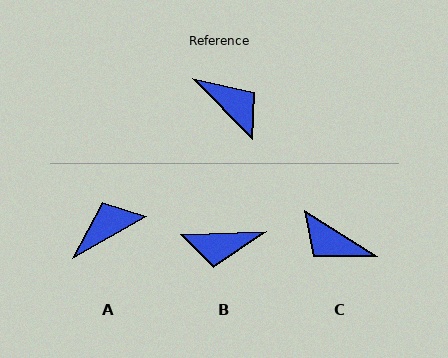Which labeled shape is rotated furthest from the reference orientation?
C, about 167 degrees away.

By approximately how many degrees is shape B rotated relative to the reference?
Approximately 133 degrees clockwise.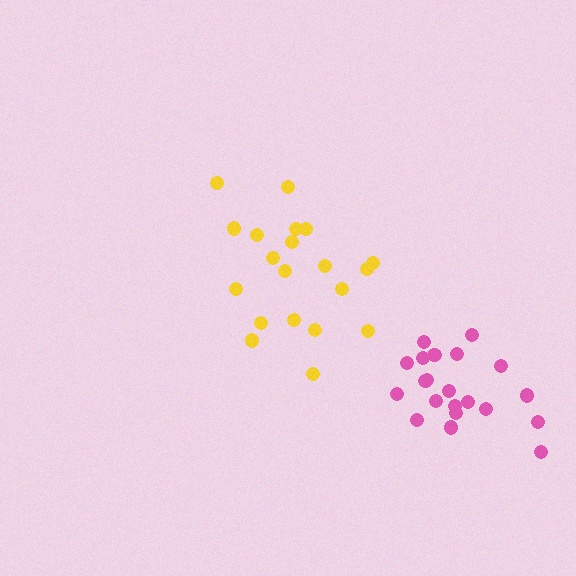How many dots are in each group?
Group 1: 21 dots, Group 2: 20 dots (41 total).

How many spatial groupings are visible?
There are 2 spatial groupings.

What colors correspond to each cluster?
The clusters are colored: pink, yellow.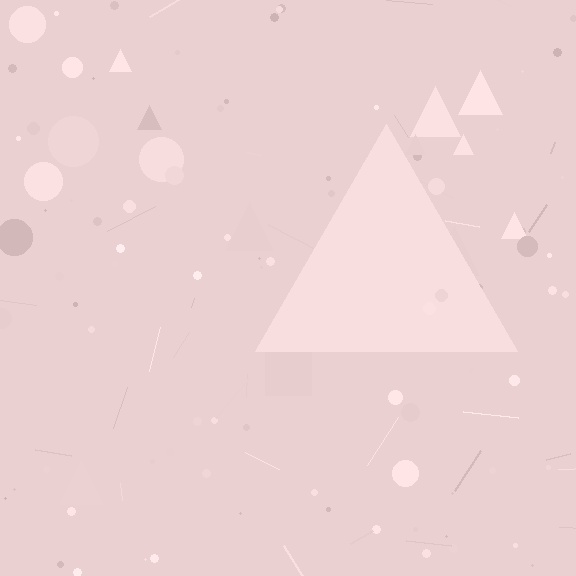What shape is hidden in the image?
A triangle is hidden in the image.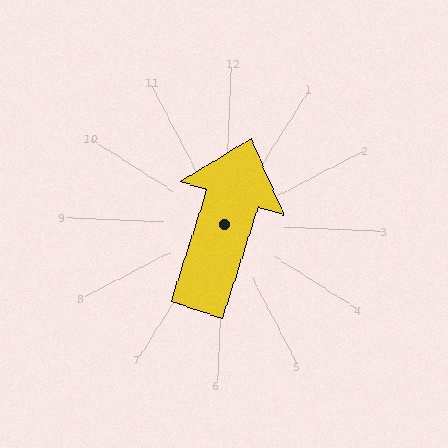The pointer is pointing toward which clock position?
Roughly 1 o'clock.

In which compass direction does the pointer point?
North.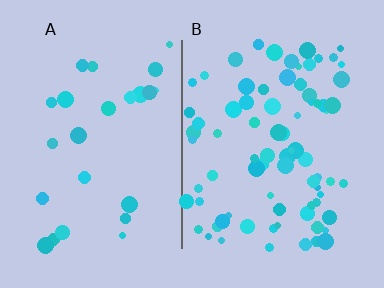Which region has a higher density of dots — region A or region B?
B (the right).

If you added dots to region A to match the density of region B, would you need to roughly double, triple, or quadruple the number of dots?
Approximately triple.